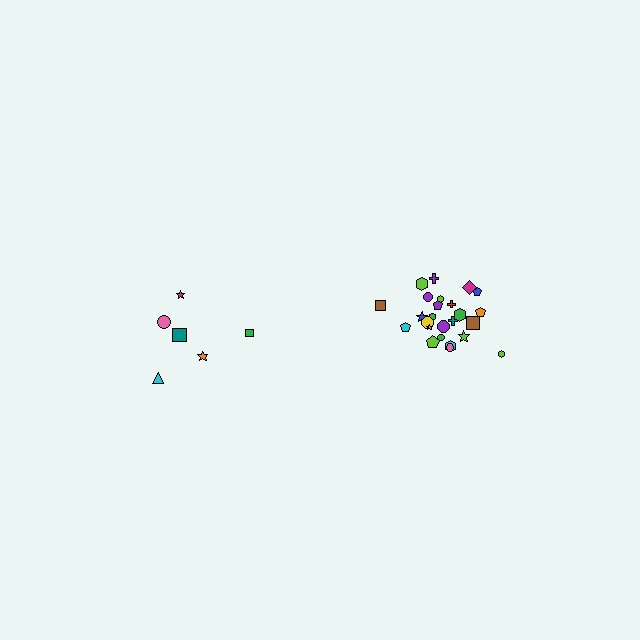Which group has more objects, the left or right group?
The right group.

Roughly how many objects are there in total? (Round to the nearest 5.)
Roughly 30 objects in total.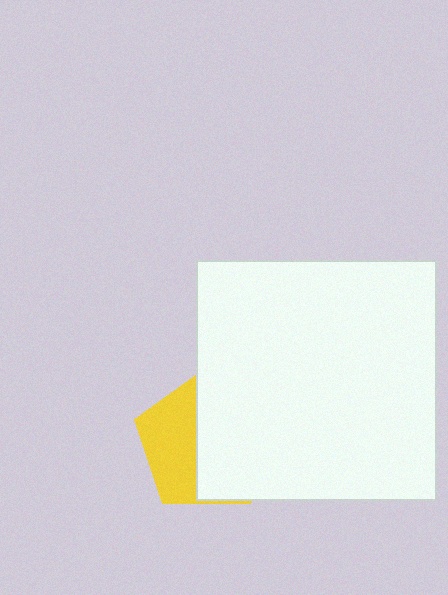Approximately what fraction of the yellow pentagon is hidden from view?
Roughly 60% of the yellow pentagon is hidden behind the white square.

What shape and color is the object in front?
The object in front is a white square.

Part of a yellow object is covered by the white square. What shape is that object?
It is a pentagon.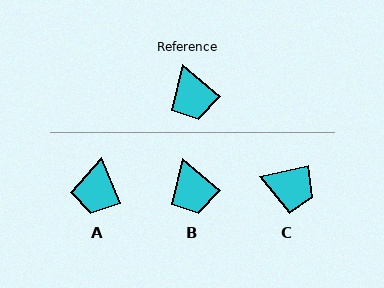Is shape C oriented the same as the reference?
No, it is off by about 52 degrees.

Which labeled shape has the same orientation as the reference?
B.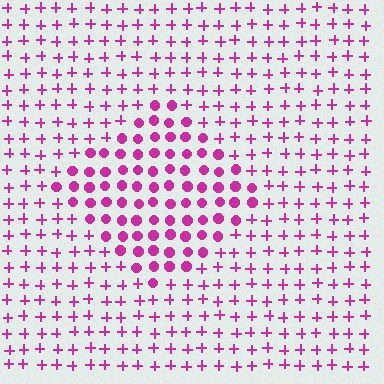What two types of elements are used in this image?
The image uses circles inside the diamond region and plus signs outside it.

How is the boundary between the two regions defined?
The boundary is defined by a change in element shape: circles inside vs. plus signs outside. All elements share the same color and spacing.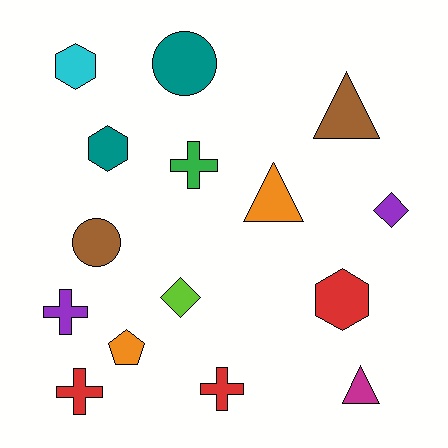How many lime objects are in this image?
There is 1 lime object.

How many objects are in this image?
There are 15 objects.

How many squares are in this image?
There are no squares.